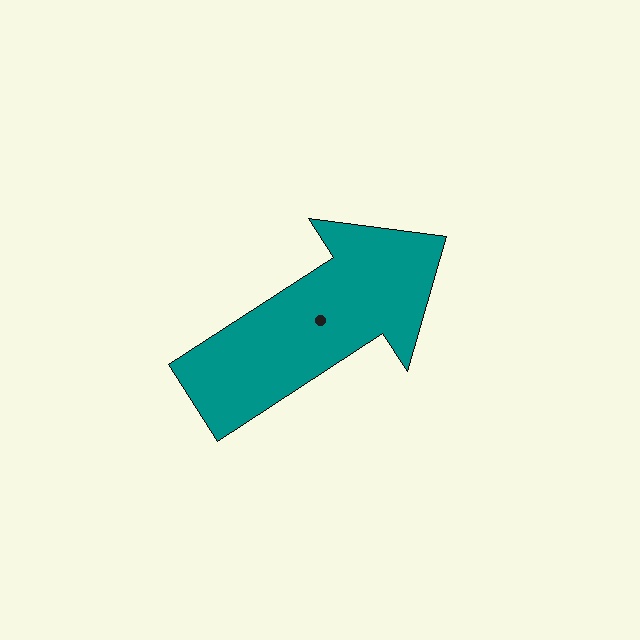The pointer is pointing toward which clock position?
Roughly 2 o'clock.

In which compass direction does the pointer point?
Northeast.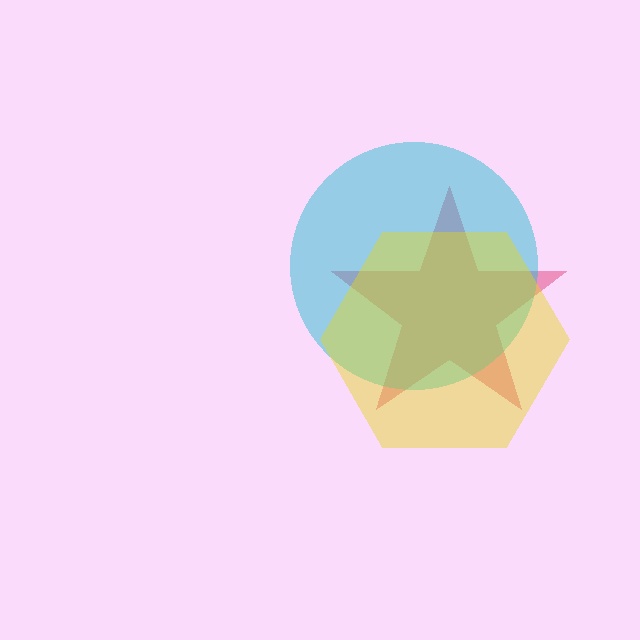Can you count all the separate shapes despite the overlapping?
Yes, there are 3 separate shapes.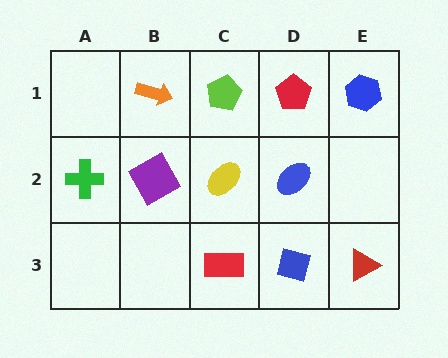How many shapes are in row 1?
4 shapes.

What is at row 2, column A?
A green cross.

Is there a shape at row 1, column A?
No, that cell is empty.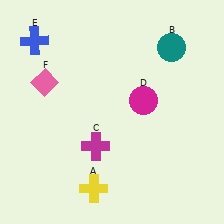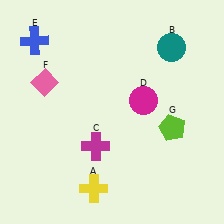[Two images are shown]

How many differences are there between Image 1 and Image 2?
There is 1 difference between the two images.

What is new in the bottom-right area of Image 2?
A lime pentagon (G) was added in the bottom-right area of Image 2.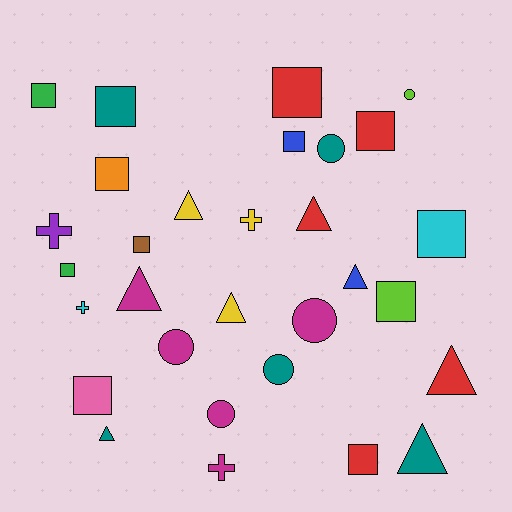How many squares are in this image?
There are 12 squares.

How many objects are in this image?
There are 30 objects.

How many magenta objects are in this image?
There are 5 magenta objects.